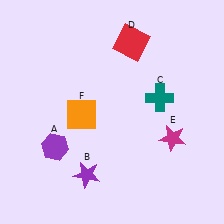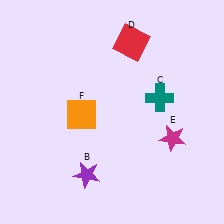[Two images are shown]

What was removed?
The purple hexagon (A) was removed in Image 2.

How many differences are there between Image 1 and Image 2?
There is 1 difference between the two images.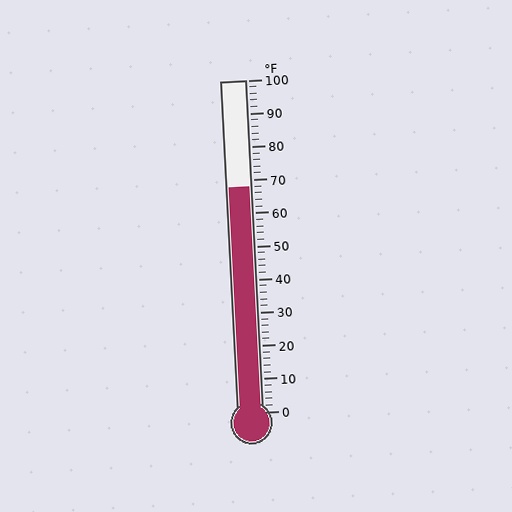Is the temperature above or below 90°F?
The temperature is below 90°F.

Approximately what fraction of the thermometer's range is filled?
The thermometer is filled to approximately 70% of its range.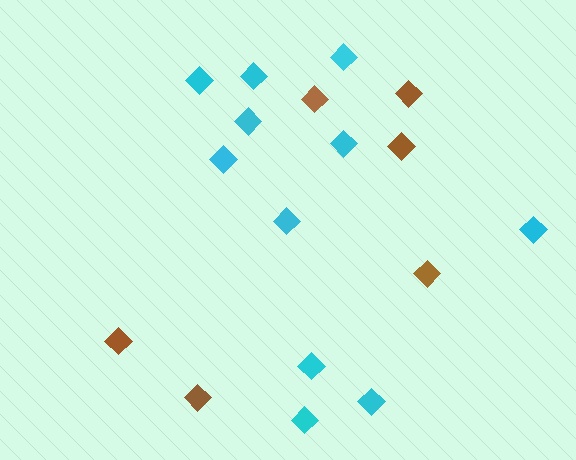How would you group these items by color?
There are 2 groups: one group of brown diamonds (6) and one group of cyan diamonds (11).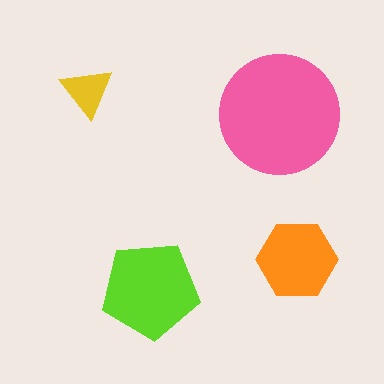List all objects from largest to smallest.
The pink circle, the lime pentagon, the orange hexagon, the yellow triangle.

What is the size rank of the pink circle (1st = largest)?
1st.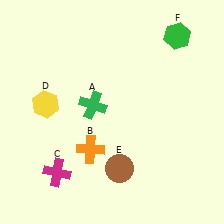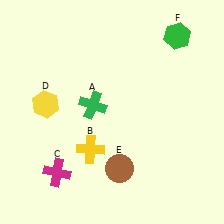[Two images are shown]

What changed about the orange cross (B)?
In Image 1, B is orange. In Image 2, it changed to yellow.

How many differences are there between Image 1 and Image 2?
There is 1 difference between the two images.